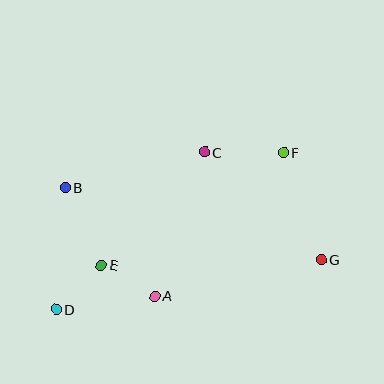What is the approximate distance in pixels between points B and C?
The distance between B and C is approximately 144 pixels.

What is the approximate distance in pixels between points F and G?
The distance between F and G is approximately 113 pixels.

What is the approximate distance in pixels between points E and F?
The distance between E and F is approximately 215 pixels.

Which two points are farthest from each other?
Points D and F are farthest from each other.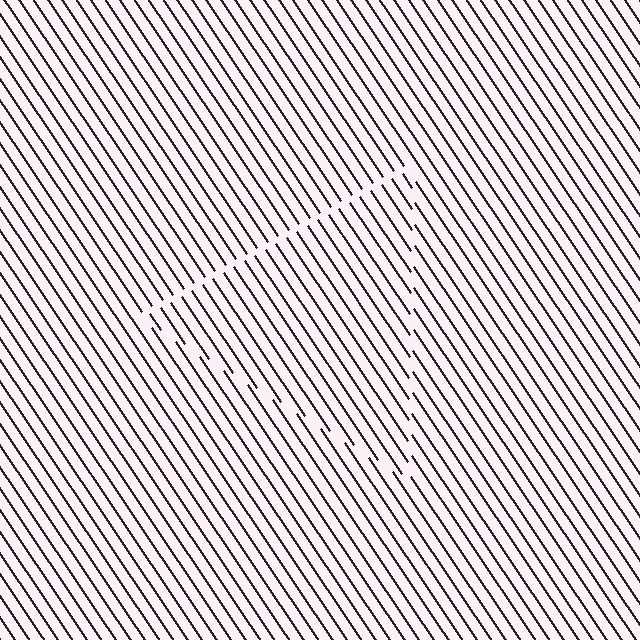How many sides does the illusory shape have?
3 sides — the line-ends trace a triangle.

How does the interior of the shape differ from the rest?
The interior of the shape contains the same grating, shifted by half a period — the contour is defined by the phase discontinuity where line-ends from the inner and outer gratings abut.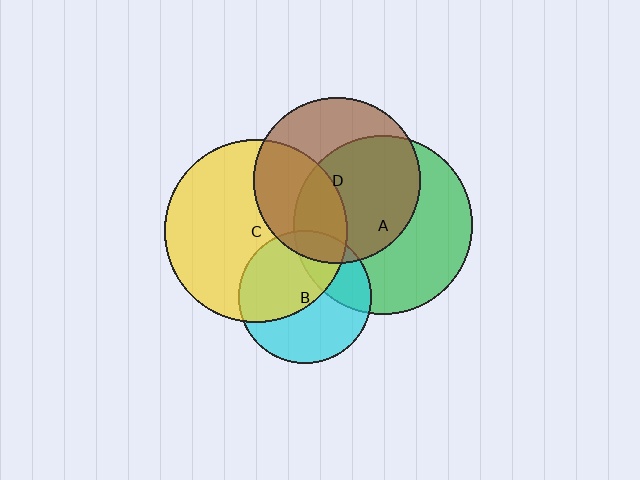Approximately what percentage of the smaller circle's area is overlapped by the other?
Approximately 60%.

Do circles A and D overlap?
Yes.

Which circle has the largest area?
Circle C (yellow).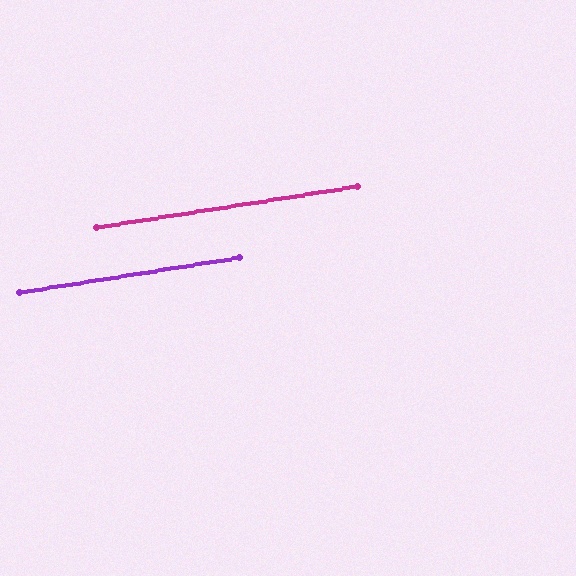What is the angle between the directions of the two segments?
Approximately 0 degrees.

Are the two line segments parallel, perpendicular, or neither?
Parallel — their directions differ by only 0.1°.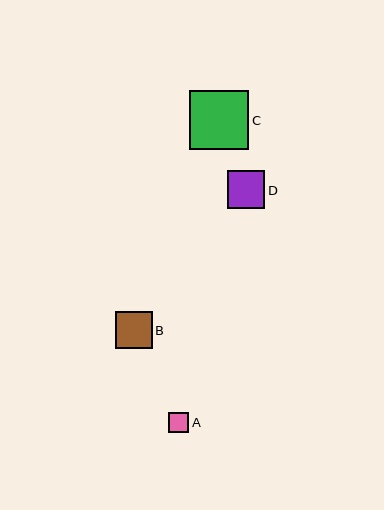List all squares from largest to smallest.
From largest to smallest: C, D, B, A.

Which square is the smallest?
Square A is the smallest with a size of approximately 20 pixels.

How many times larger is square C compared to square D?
Square C is approximately 1.6 times the size of square D.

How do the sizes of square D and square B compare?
Square D and square B are approximately the same size.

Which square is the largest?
Square C is the largest with a size of approximately 59 pixels.